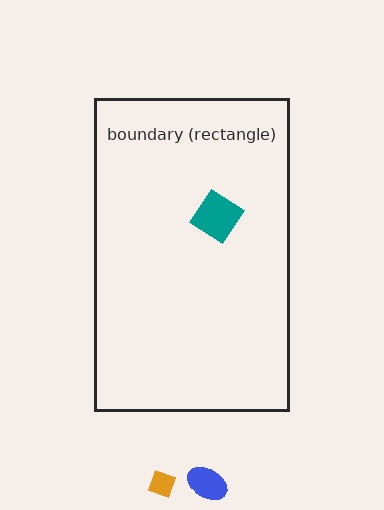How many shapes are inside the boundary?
1 inside, 2 outside.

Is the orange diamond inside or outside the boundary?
Outside.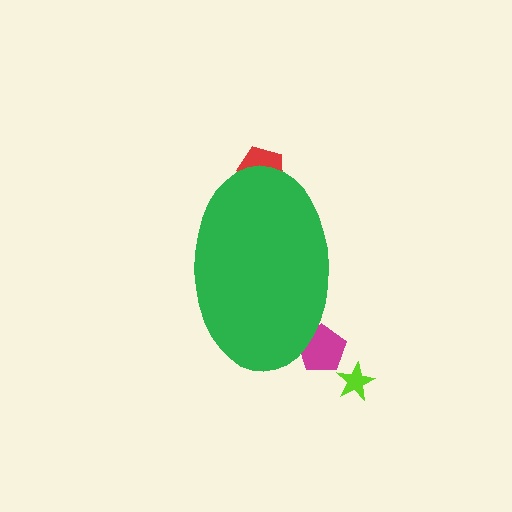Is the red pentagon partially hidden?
Yes, the red pentagon is partially hidden behind the green ellipse.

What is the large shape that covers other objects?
A green ellipse.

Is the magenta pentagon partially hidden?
Yes, the magenta pentagon is partially hidden behind the green ellipse.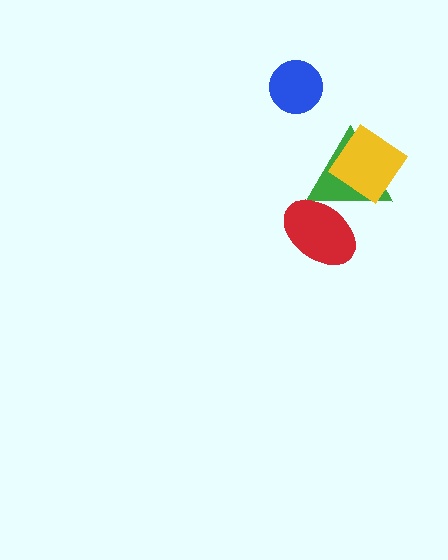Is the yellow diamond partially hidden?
No, no other shape covers it.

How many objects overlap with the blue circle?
0 objects overlap with the blue circle.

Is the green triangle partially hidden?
Yes, it is partially covered by another shape.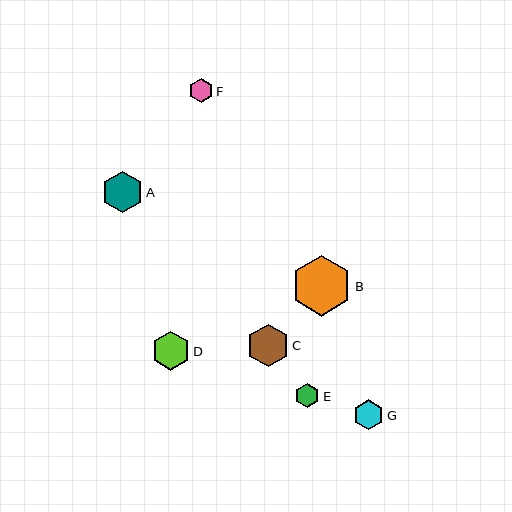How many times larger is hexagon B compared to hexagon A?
Hexagon B is approximately 1.5 times the size of hexagon A.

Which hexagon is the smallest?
Hexagon F is the smallest with a size of approximately 24 pixels.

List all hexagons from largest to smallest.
From largest to smallest: B, C, A, D, G, E, F.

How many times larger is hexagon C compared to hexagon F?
Hexagon C is approximately 1.8 times the size of hexagon F.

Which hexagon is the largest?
Hexagon B is the largest with a size of approximately 61 pixels.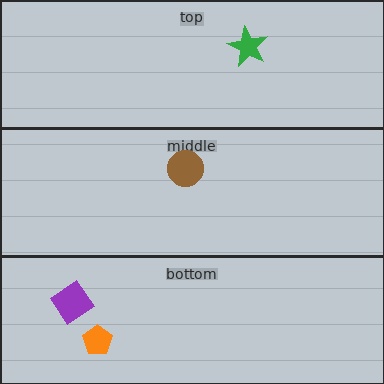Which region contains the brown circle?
The middle region.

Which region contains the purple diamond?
The bottom region.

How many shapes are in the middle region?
1.